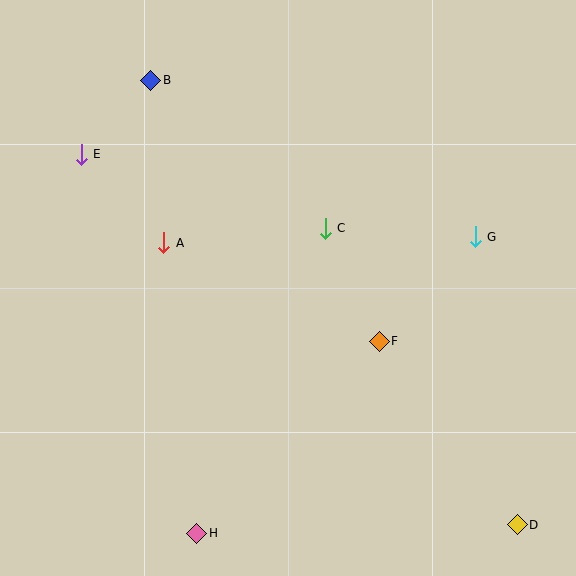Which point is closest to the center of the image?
Point C at (325, 228) is closest to the center.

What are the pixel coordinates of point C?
Point C is at (325, 228).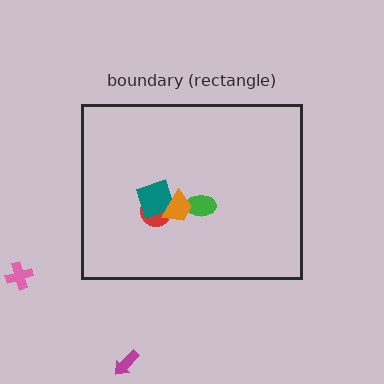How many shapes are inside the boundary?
4 inside, 2 outside.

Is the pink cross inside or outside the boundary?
Outside.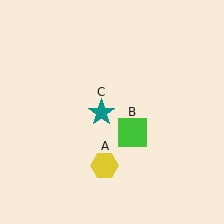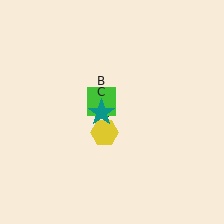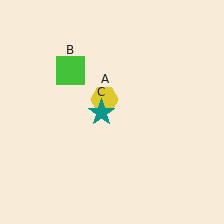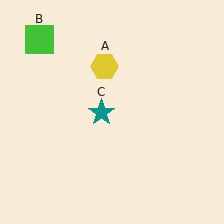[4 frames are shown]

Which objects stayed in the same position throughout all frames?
Teal star (object C) remained stationary.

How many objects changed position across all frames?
2 objects changed position: yellow hexagon (object A), green square (object B).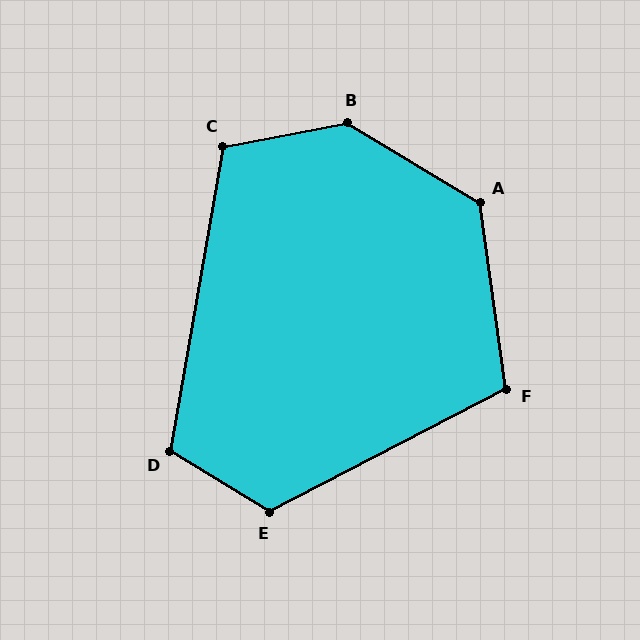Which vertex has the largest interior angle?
B, at approximately 139 degrees.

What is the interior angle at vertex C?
Approximately 110 degrees (obtuse).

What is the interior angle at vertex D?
Approximately 112 degrees (obtuse).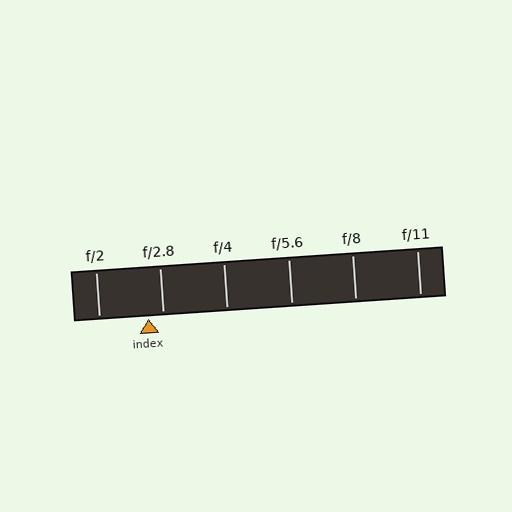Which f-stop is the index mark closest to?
The index mark is closest to f/2.8.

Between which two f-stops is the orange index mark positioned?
The index mark is between f/2 and f/2.8.